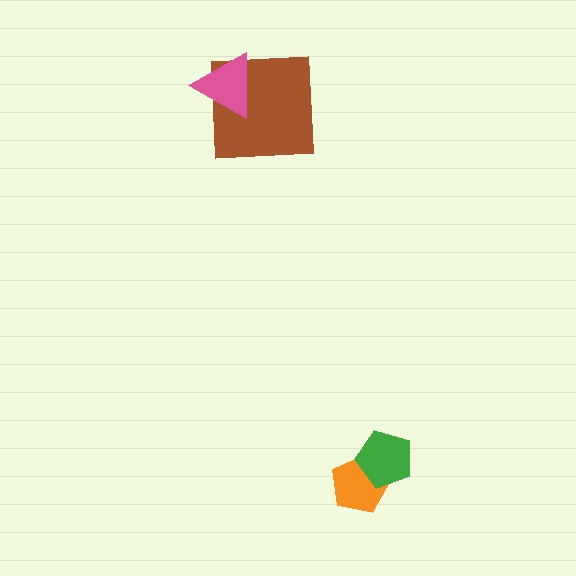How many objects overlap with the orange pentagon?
1 object overlaps with the orange pentagon.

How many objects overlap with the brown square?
1 object overlaps with the brown square.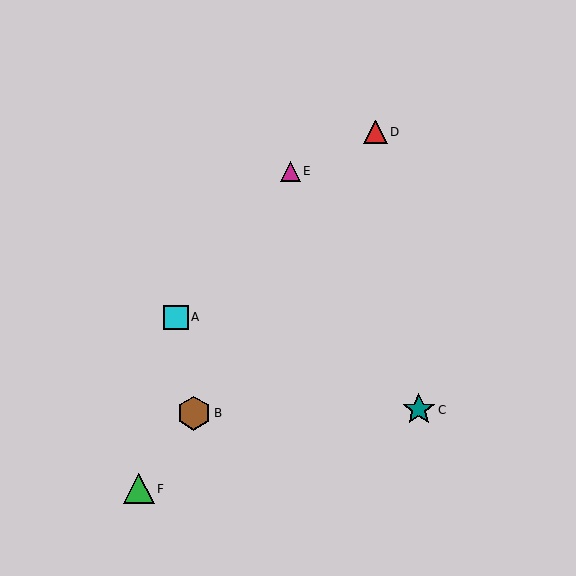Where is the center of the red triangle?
The center of the red triangle is at (375, 132).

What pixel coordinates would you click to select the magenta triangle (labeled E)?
Click at (290, 171) to select the magenta triangle E.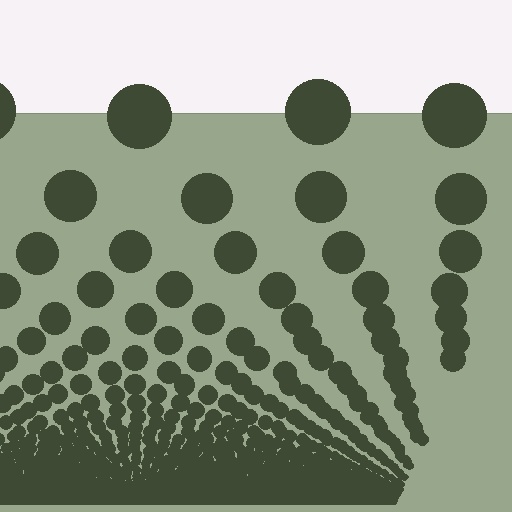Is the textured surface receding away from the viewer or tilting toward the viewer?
The surface appears to tilt toward the viewer. Texture elements get larger and sparser toward the top.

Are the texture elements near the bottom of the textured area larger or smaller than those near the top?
Smaller. The gradient is inverted — elements near the bottom are smaller and denser.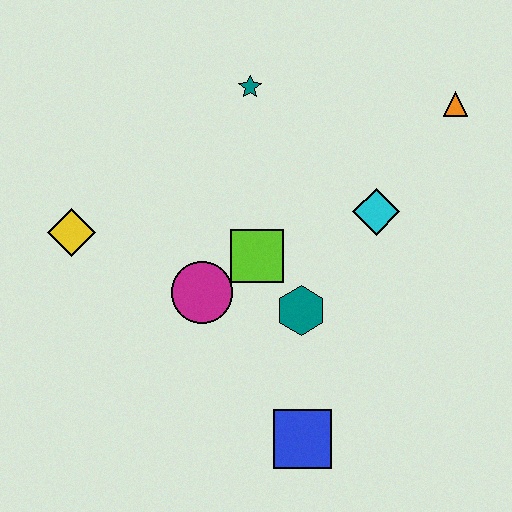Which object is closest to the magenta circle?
The lime square is closest to the magenta circle.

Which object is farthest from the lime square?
The orange triangle is farthest from the lime square.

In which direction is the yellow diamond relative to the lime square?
The yellow diamond is to the left of the lime square.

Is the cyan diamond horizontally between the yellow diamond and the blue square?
No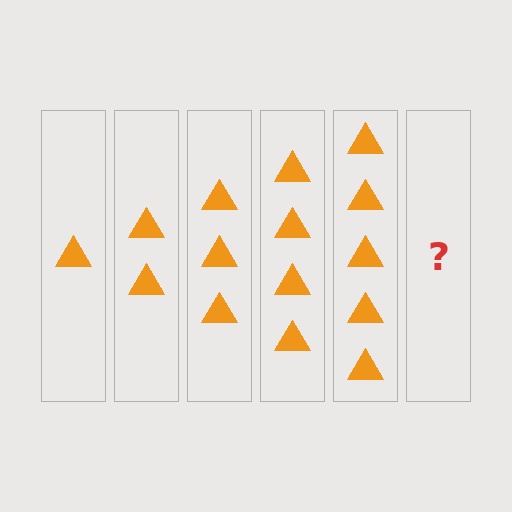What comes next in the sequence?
The next element should be 6 triangles.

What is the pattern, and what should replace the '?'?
The pattern is that each step adds one more triangle. The '?' should be 6 triangles.